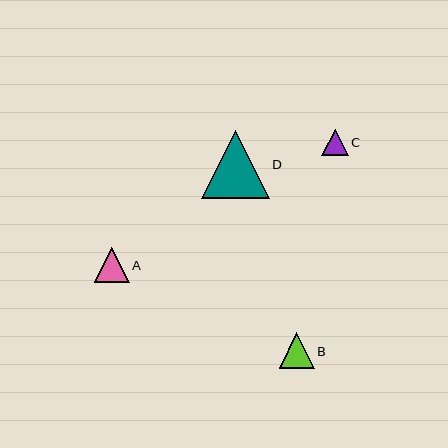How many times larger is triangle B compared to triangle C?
Triangle B is approximately 1.3 times the size of triangle C.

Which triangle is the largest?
Triangle D is the largest with a size of approximately 68 pixels.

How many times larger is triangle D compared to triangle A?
Triangle D is approximately 2.0 times the size of triangle A.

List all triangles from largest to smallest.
From largest to smallest: D, B, A, C.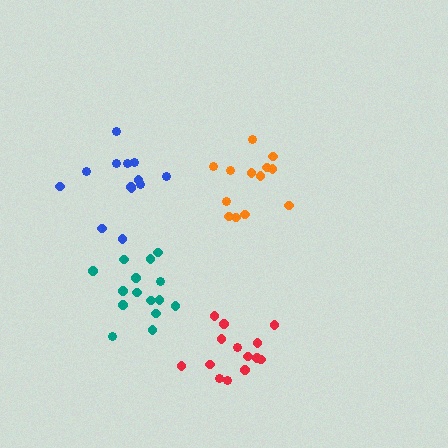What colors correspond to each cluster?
The clusters are colored: blue, orange, red, teal.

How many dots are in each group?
Group 1: 13 dots, Group 2: 13 dots, Group 3: 14 dots, Group 4: 15 dots (55 total).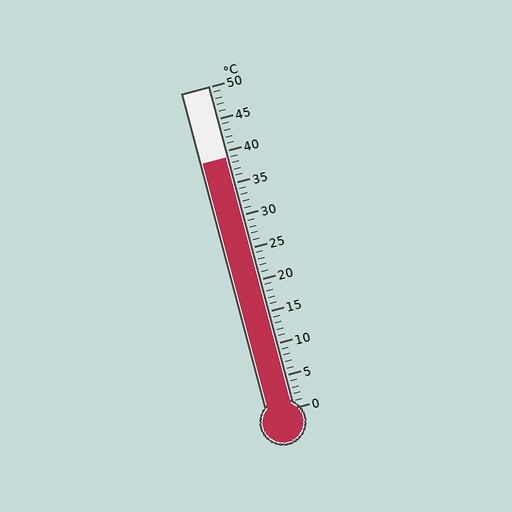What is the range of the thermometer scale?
The thermometer scale ranges from 0°C to 50°C.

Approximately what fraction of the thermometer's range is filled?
The thermometer is filled to approximately 80% of its range.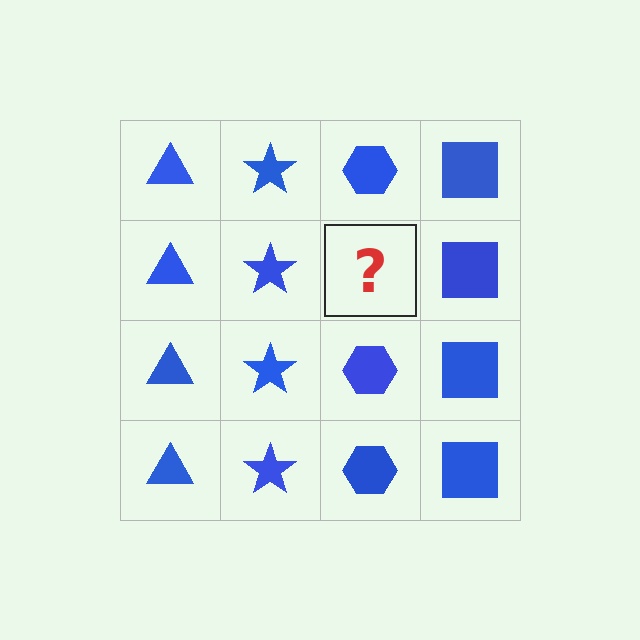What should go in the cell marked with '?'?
The missing cell should contain a blue hexagon.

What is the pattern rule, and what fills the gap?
The rule is that each column has a consistent shape. The gap should be filled with a blue hexagon.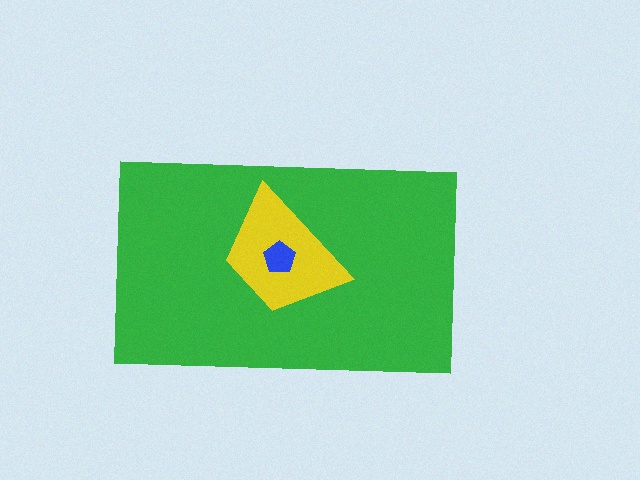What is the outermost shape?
The green rectangle.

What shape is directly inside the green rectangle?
The yellow trapezoid.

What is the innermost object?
The blue pentagon.